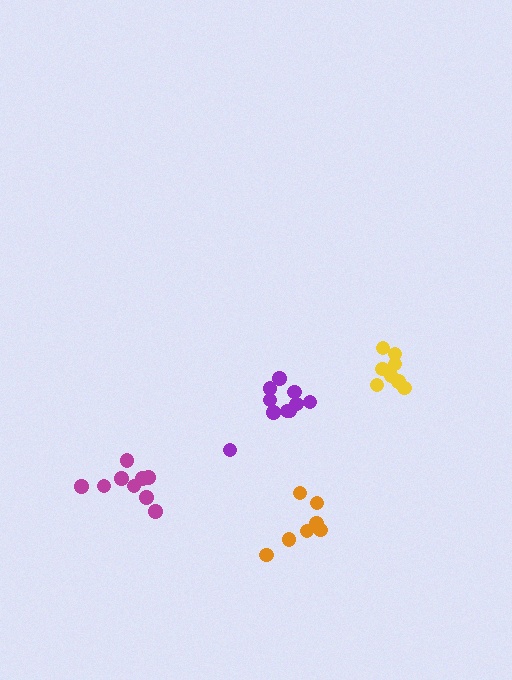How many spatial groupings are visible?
There are 4 spatial groupings.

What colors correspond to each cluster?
The clusters are colored: purple, magenta, orange, yellow.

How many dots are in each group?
Group 1: 10 dots, Group 2: 9 dots, Group 3: 7 dots, Group 4: 8 dots (34 total).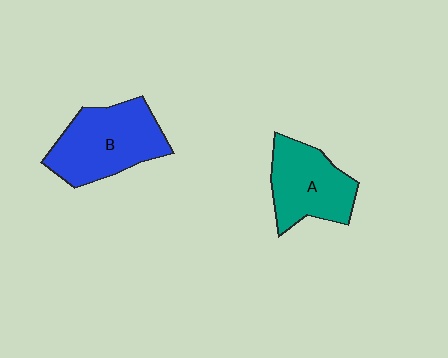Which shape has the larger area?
Shape B (blue).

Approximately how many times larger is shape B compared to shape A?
Approximately 1.2 times.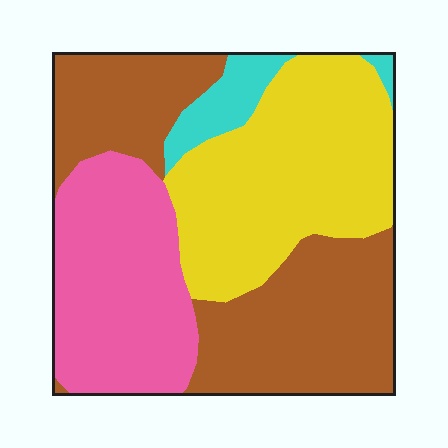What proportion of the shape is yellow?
Yellow takes up between a quarter and a half of the shape.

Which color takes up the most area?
Brown, at roughly 35%.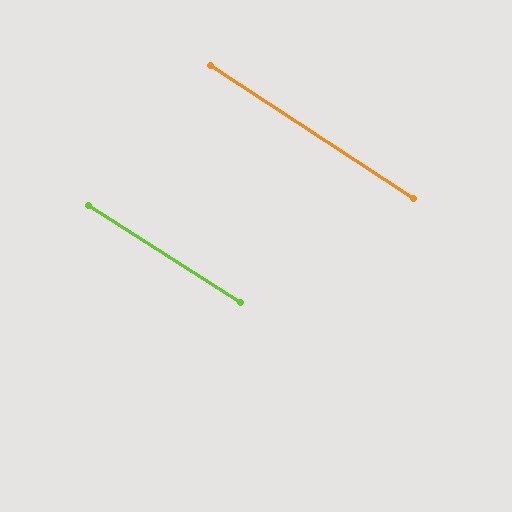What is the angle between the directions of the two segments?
Approximately 1 degree.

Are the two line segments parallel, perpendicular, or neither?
Parallel — their directions differ by only 0.7°.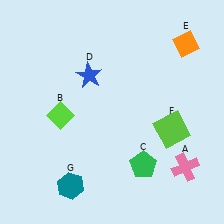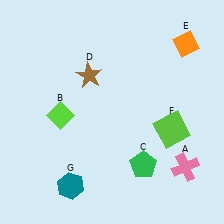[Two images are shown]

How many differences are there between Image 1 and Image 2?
There is 1 difference between the two images.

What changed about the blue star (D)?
In Image 1, D is blue. In Image 2, it changed to brown.